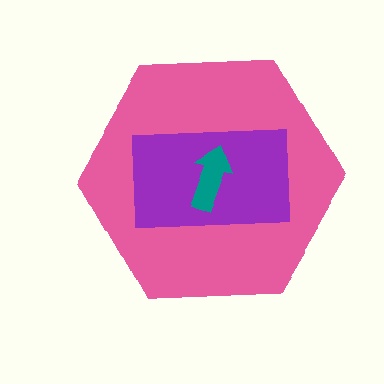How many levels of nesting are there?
3.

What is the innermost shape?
The teal arrow.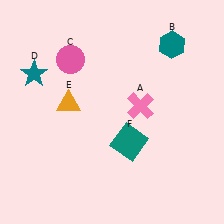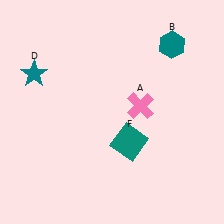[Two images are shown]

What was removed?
The orange triangle (E), the pink circle (C) were removed in Image 2.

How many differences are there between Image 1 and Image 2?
There are 2 differences between the two images.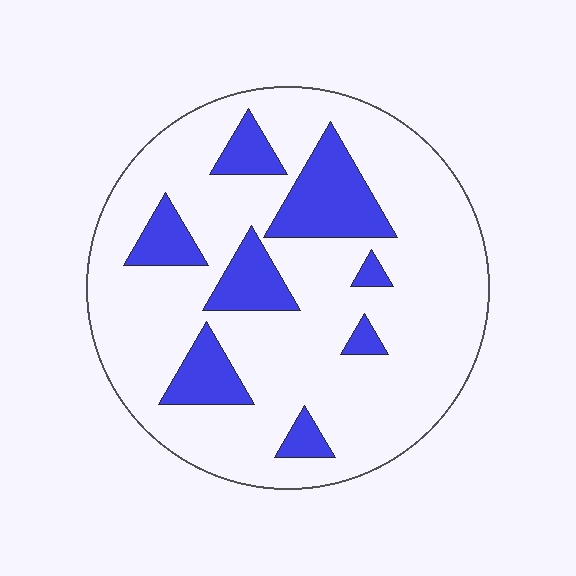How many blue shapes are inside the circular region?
8.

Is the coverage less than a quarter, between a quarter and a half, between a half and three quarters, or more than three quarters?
Less than a quarter.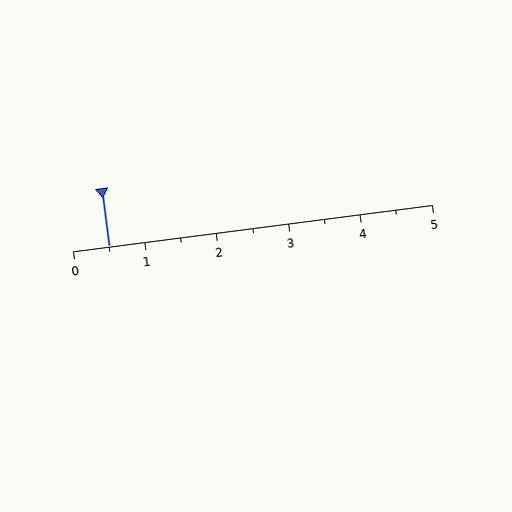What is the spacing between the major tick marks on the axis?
The major ticks are spaced 1 apart.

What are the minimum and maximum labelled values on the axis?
The axis runs from 0 to 5.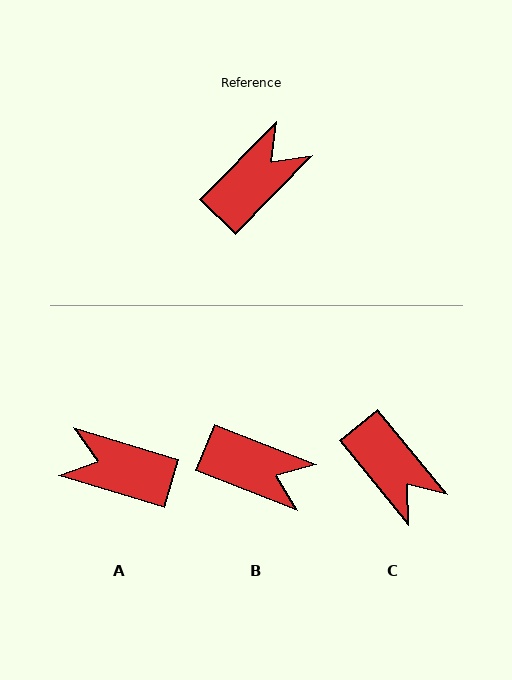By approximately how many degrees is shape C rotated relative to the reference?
Approximately 96 degrees clockwise.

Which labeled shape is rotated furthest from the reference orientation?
A, about 118 degrees away.